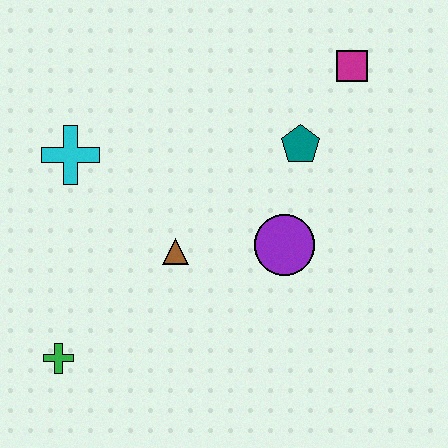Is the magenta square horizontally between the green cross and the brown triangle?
No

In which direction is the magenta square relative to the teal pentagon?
The magenta square is above the teal pentagon.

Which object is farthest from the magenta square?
The green cross is farthest from the magenta square.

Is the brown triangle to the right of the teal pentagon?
No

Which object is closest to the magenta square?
The teal pentagon is closest to the magenta square.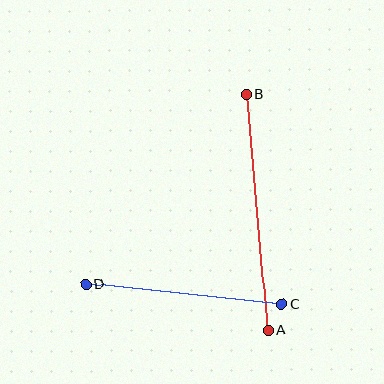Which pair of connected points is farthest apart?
Points A and B are farthest apart.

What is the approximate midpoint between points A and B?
The midpoint is at approximately (257, 212) pixels.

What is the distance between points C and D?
The distance is approximately 197 pixels.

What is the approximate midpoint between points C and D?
The midpoint is at approximately (183, 294) pixels.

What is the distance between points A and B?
The distance is approximately 237 pixels.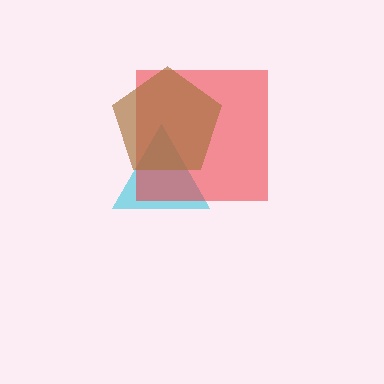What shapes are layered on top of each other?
The layered shapes are: a cyan triangle, a red square, a brown pentagon.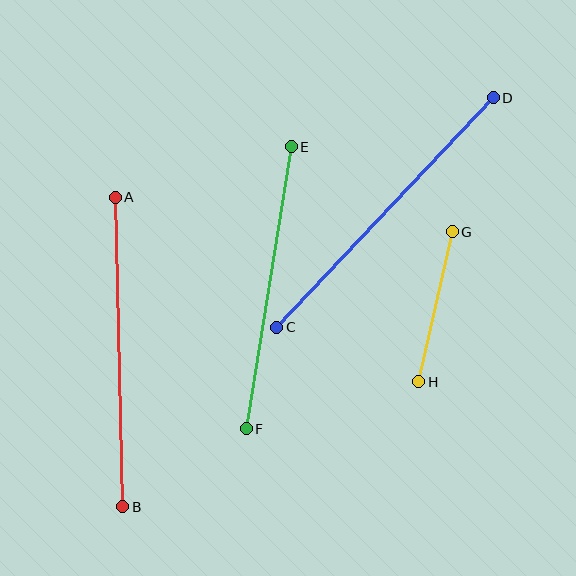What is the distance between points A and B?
The distance is approximately 310 pixels.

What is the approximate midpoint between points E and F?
The midpoint is at approximately (269, 288) pixels.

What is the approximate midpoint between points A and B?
The midpoint is at approximately (119, 352) pixels.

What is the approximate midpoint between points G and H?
The midpoint is at approximately (435, 307) pixels.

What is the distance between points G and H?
The distance is approximately 154 pixels.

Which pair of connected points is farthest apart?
Points C and D are farthest apart.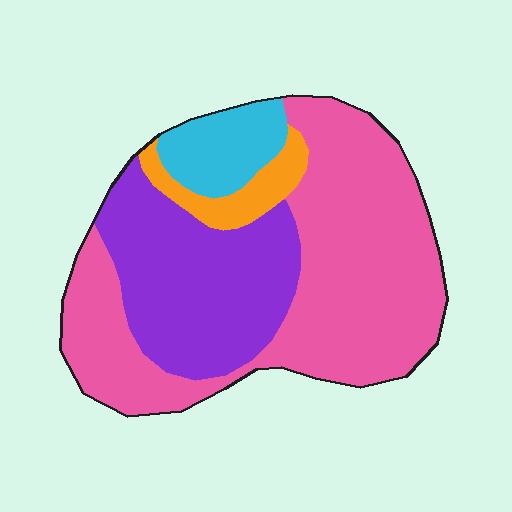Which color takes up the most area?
Pink, at roughly 55%.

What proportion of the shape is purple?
Purple takes up about one third (1/3) of the shape.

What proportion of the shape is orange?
Orange takes up less than a sixth of the shape.